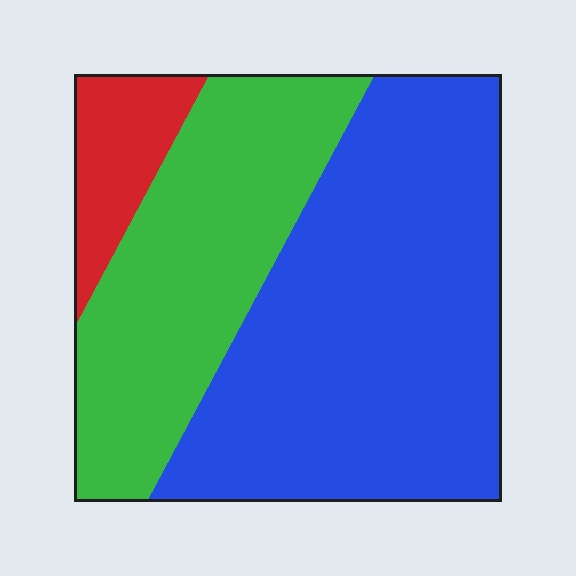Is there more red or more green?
Green.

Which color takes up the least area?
Red, at roughly 10%.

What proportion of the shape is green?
Green takes up between a quarter and a half of the shape.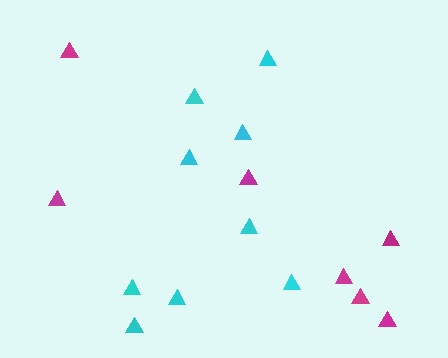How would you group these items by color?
There are 2 groups: one group of cyan triangles (9) and one group of magenta triangles (7).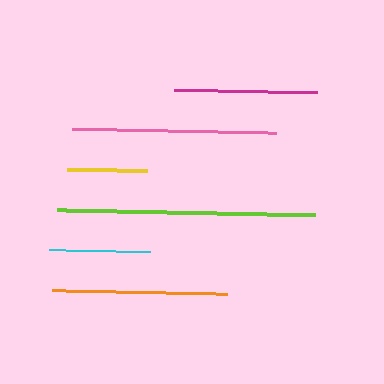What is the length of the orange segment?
The orange segment is approximately 174 pixels long.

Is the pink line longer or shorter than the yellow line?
The pink line is longer than the yellow line.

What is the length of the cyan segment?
The cyan segment is approximately 101 pixels long.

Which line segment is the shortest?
The yellow line is the shortest at approximately 80 pixels.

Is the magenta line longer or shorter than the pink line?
The pink line is longer than the magenta line.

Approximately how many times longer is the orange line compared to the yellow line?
The orange line is approximately 2.2 times the length of the yellow line.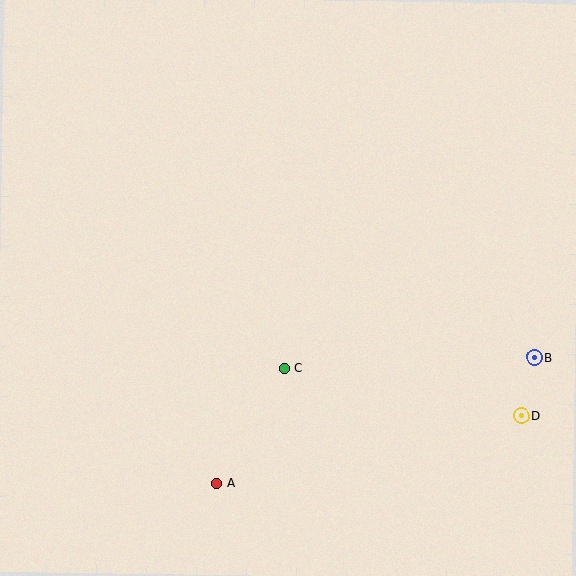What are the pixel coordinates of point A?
Point A is at (217, 483).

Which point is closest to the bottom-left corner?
Point A is closest to the bottom-left corner.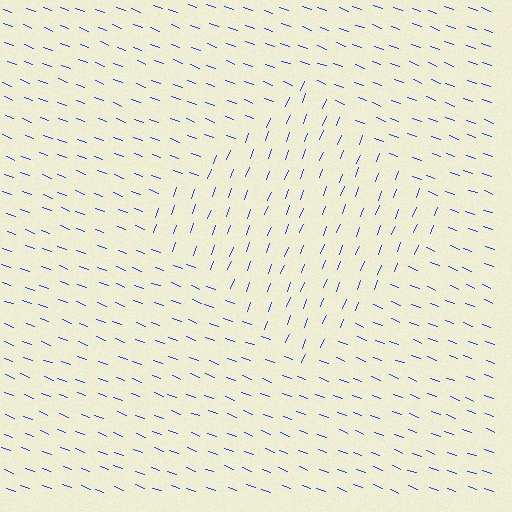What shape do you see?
I see a diamond.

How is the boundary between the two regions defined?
The boundary is defined purely by a change in line orientation (approximately 89 degrees difference). All lines are the same color and thickness.